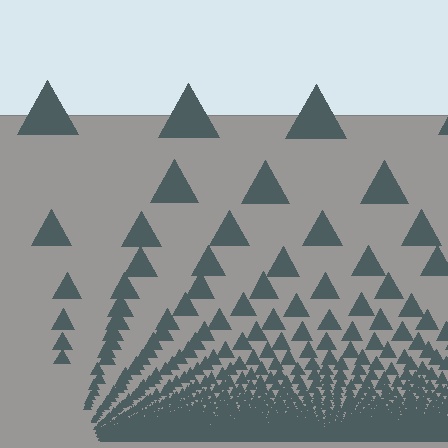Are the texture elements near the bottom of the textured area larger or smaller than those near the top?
Smaller. The gradient is inverted — elements near the bottom are smaller and denser.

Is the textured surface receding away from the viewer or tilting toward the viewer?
The surface appears to tilt toward the viewer. Texture elements get larger and sparser toward the top.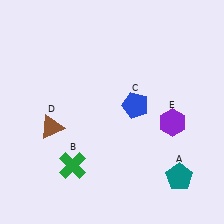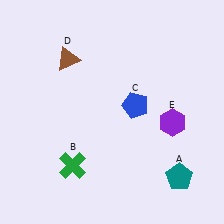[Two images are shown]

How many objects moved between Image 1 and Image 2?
1 object moved between the two images.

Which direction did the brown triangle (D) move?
The brown triangle (D) moved up.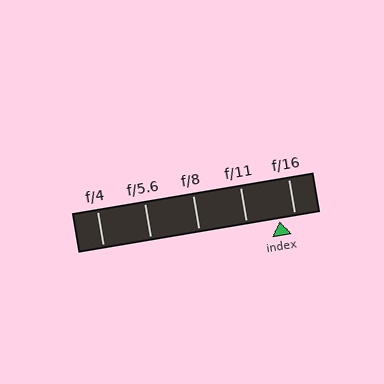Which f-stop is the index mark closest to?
The index mark is closest to f/16.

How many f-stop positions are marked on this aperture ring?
There are 5 f-stop positions marked.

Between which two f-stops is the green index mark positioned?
The index mark is between f/11 and f/16.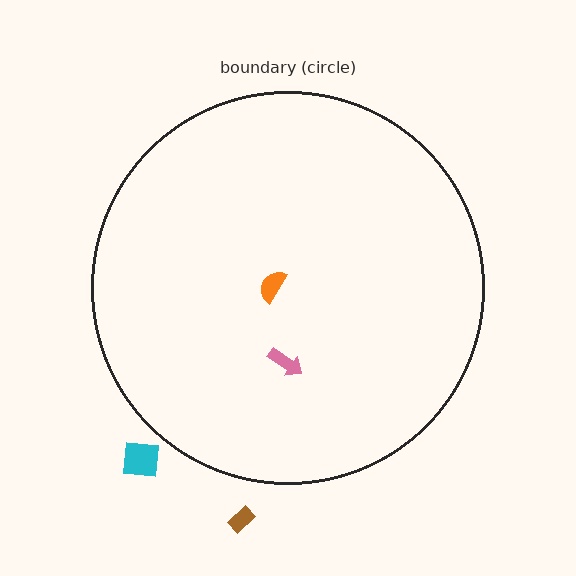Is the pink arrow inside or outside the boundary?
Inside.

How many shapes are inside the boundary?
2 inside, 2 outside.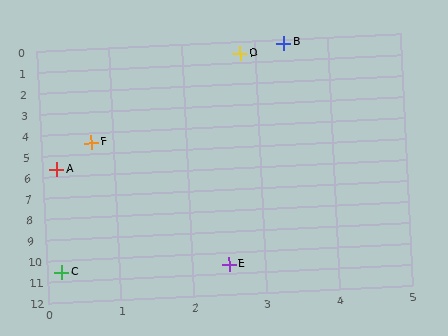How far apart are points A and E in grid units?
Points A and E are about 5.4 grid units apart.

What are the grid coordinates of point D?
Point D is at approximately (2.8, 0.6).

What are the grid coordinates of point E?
Point E is at approximately (2.5, 10.6).